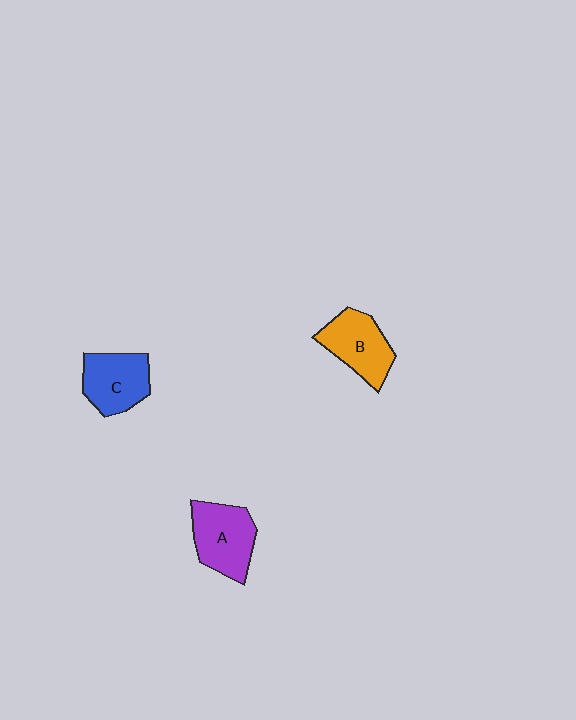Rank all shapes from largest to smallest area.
From largest to smallest: A (purple), B (orange), C (blue).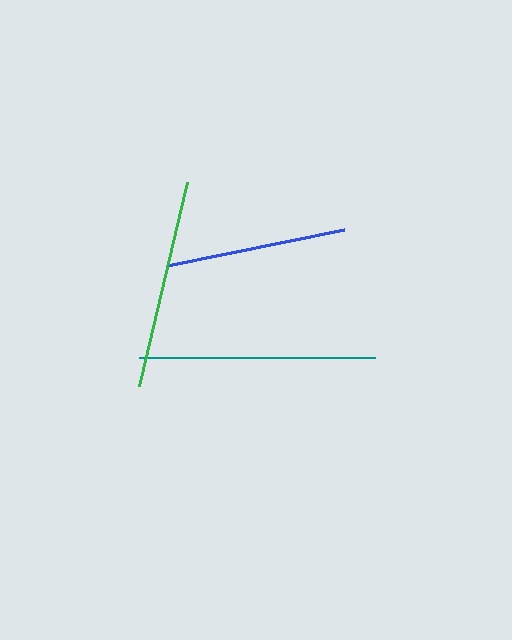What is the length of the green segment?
The green segment is approximately 210 pixels long.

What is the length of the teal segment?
The teal segment is approximately 236 pixels long.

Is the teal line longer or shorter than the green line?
The teal line is longer than the green line.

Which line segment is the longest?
The teal line is the longest at approximately 236 pixels.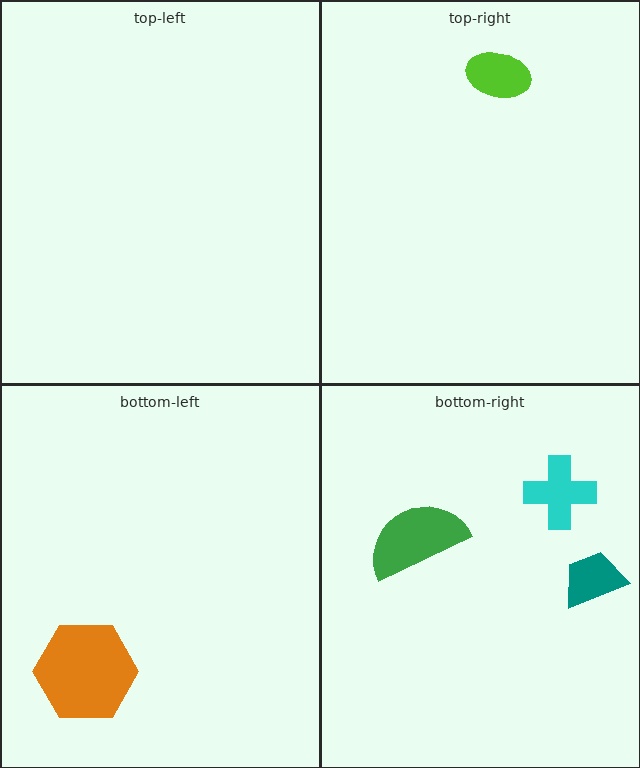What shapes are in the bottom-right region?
The cyan cross, the teal trapezoid, the green semicircle.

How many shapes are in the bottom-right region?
3.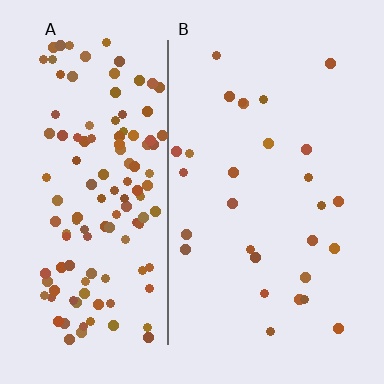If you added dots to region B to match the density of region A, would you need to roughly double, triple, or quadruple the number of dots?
Approximately quadruple.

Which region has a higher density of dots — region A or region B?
A (the left).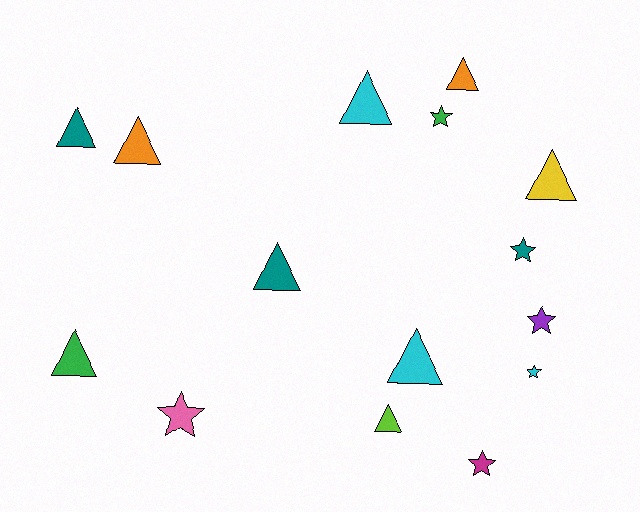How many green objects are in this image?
There are 2 green objects.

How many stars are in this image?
There are 6 stars.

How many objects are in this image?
There are 15 objects.